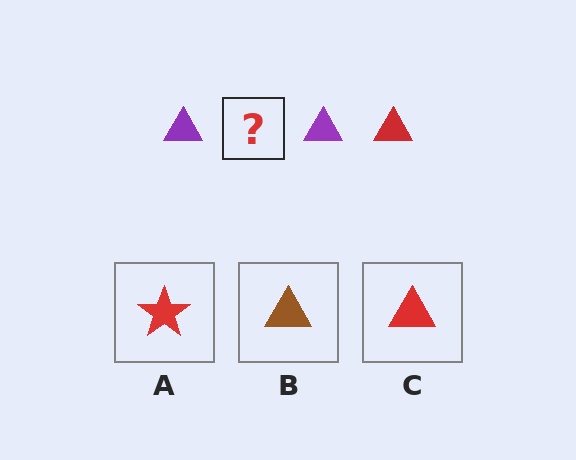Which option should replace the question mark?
Option C.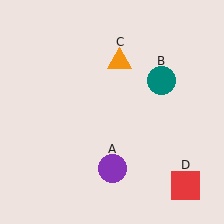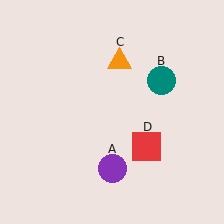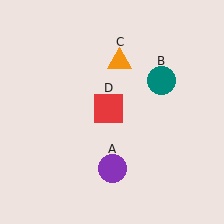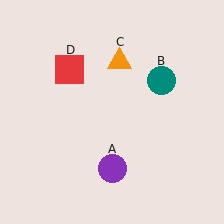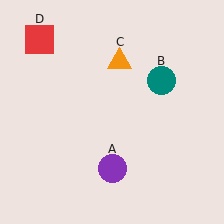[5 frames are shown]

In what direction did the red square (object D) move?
The red square (object D) moved up and to the left.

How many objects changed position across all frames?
1 object changed position: red square (object D).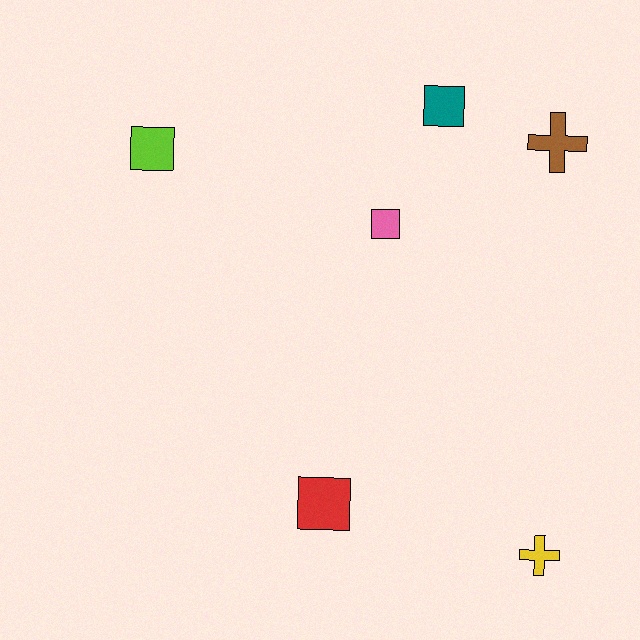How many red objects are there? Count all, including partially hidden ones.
There is 1 red object.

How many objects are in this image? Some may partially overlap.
There are 6 objects.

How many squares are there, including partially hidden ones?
There are 4 squares.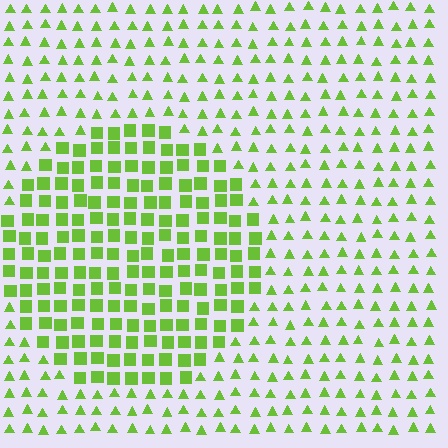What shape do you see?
I see a circle.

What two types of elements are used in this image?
The image uses squares inside the circle region and triangles outside it.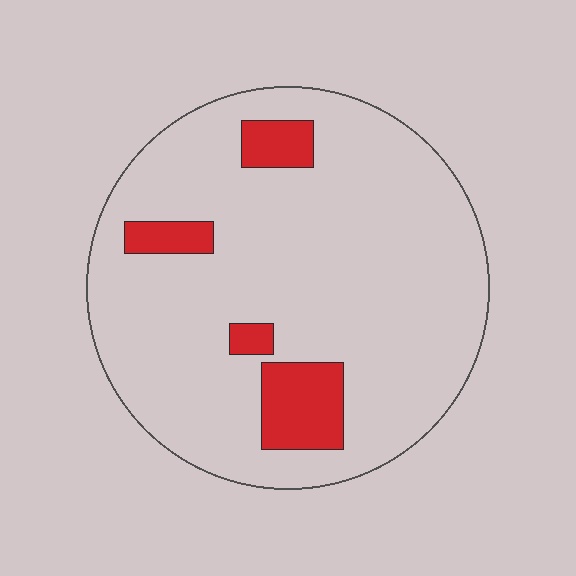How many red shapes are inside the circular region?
4.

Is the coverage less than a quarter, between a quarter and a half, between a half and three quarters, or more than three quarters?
Less than a quarter.